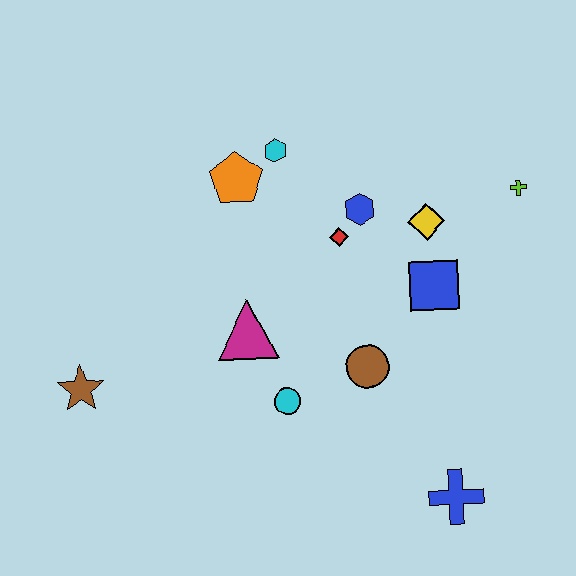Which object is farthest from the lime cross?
The brown star is farthest from the lime cross.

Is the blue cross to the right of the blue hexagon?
Yes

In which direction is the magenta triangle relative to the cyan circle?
The magenta triangle is above the cyan circle.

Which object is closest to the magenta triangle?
The cyan circle is closest to the magenta triangle.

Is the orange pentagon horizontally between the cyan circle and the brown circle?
No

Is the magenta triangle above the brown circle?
Yes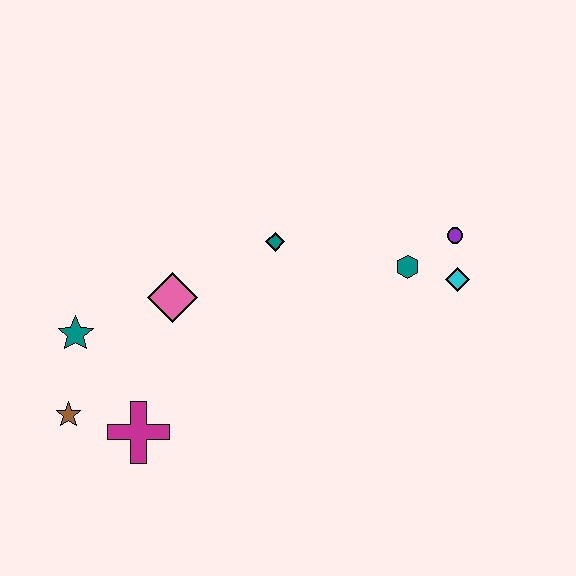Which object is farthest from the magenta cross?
The purple circle is farthest from the magenta cross.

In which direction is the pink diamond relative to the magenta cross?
The pink diamond is above the magenta cross.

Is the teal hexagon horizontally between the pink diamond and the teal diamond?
No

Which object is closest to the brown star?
The magenta cross is closest to the brown star.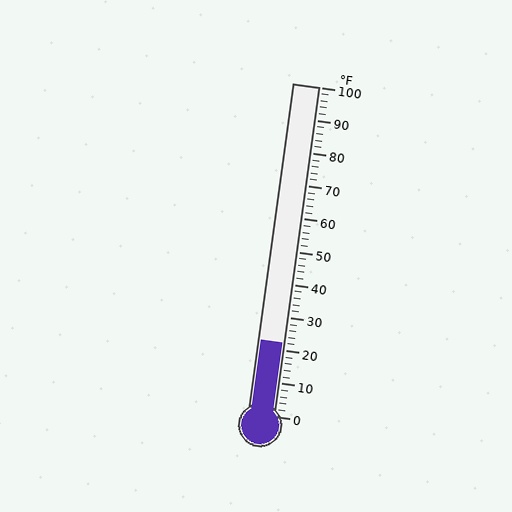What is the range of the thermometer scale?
The thermometer scale ranges from 0°F to 100°F.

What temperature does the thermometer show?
The thermometer shows approximately 22°F.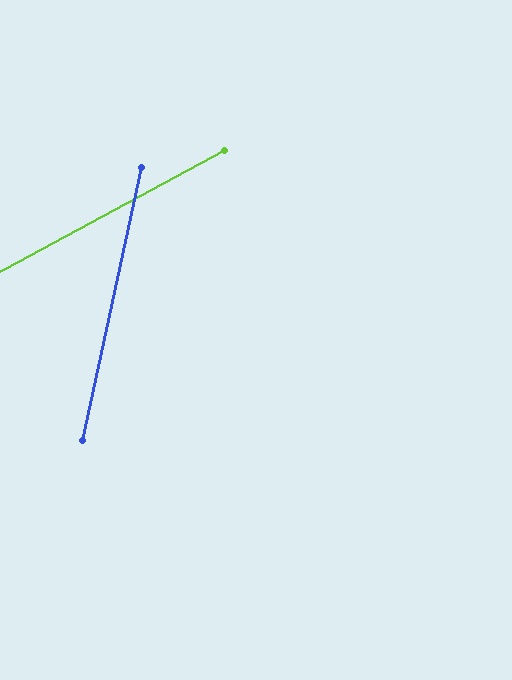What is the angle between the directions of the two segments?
Approximately 50 degrees.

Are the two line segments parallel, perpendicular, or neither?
Neither parallel nor perpendicular — they differ by about 50°.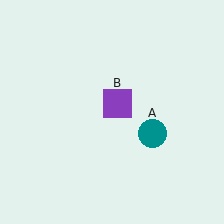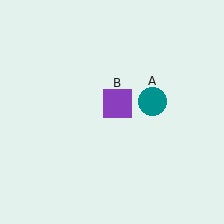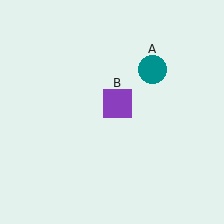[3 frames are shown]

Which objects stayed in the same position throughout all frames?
Purple square (object B) remained stationary.